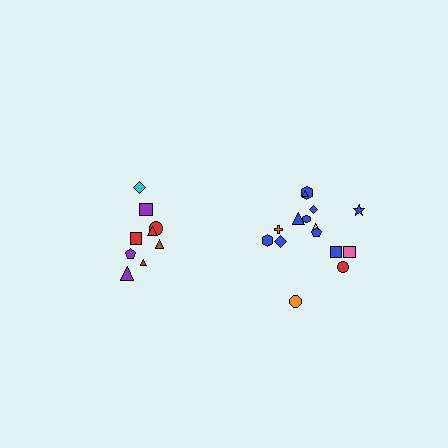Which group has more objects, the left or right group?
The right group.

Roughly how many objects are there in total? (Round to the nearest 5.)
Roughly 25 objects in total.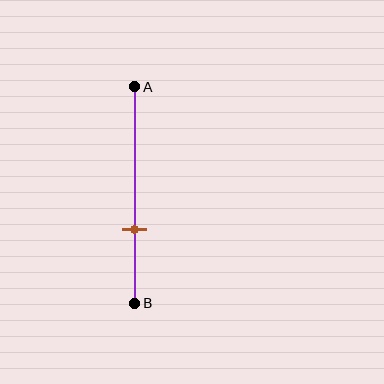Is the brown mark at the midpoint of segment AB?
No, the mark is at about 65% from A, not at the 50% midpoint.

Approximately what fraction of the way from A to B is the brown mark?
The brown mark is approximately 65% of the way from A to B.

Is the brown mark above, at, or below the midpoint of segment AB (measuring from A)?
The brown mark is below the midpoint of segment AB.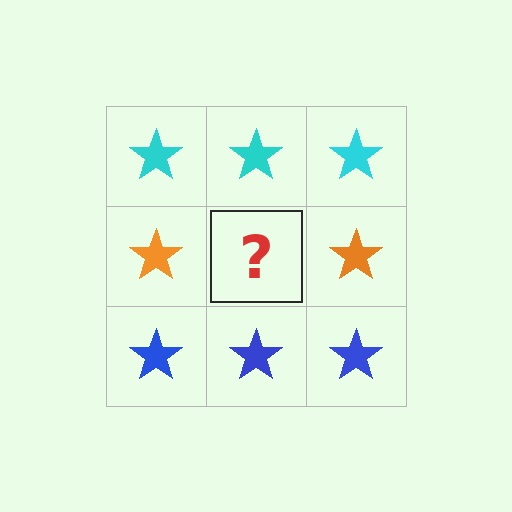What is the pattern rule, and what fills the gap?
The rule is that each row has a consistent color. The gap should be filled with an orange star.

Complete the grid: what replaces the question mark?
The question mark should be replaced with an orange star.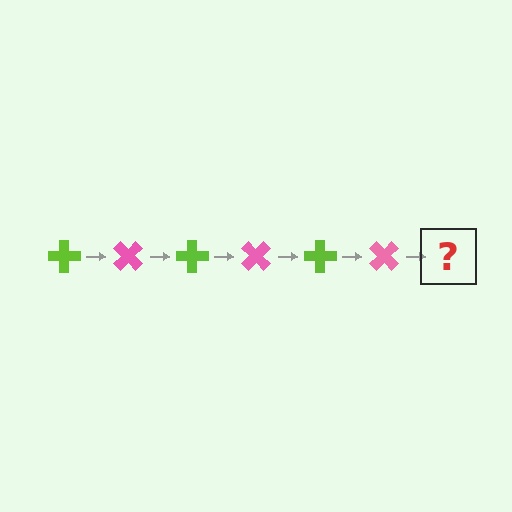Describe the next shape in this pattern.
It should be a lime cross, rotated 270 degrees from the start.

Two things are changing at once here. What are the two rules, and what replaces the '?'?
The two rules are that it rotates 45 degrees each step and the color cycles through lime and pink. The '?' should be a lime cross, rotated 270 degrees from the start.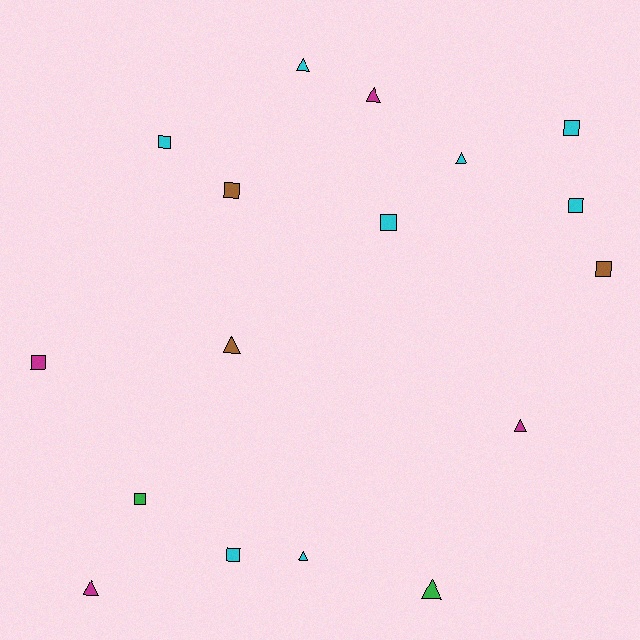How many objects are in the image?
There are 17 objects.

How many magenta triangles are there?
There are 3 magenta triangles.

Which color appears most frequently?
Cyan, with 8 objects.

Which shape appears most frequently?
Square, with 9 objects.